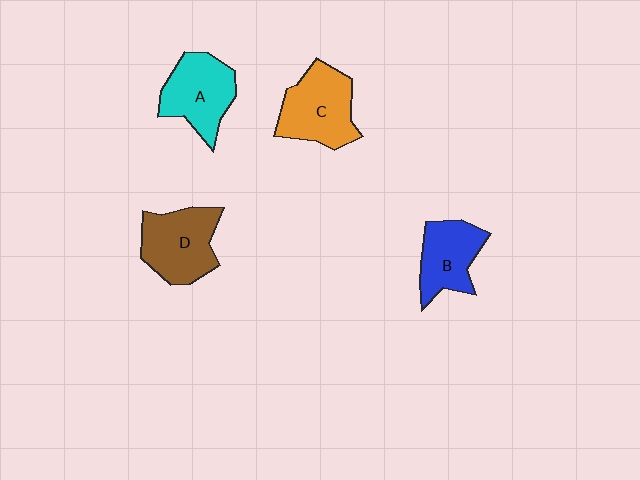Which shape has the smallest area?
Shape B (blue).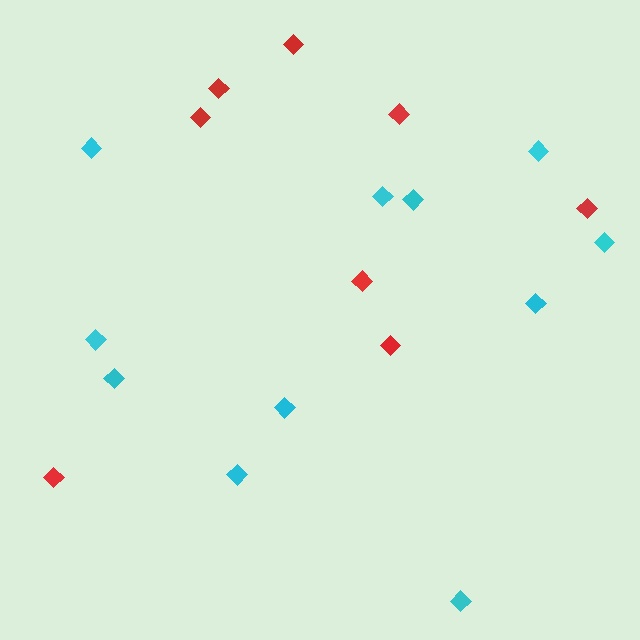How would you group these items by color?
There are 2 groups: one group of cyan diamonds (11) and one group of red diamonds (8).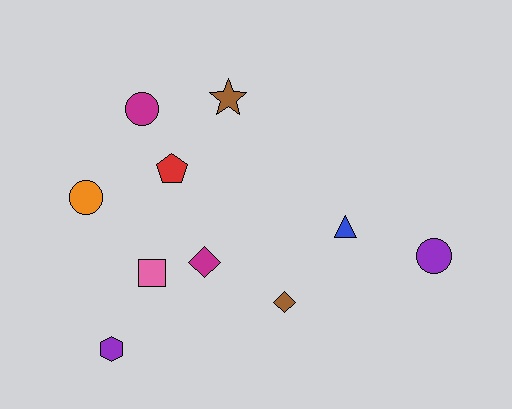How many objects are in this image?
There are 10 objects.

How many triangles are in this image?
There is 1 triangle.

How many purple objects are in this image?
There are 2 purple objects.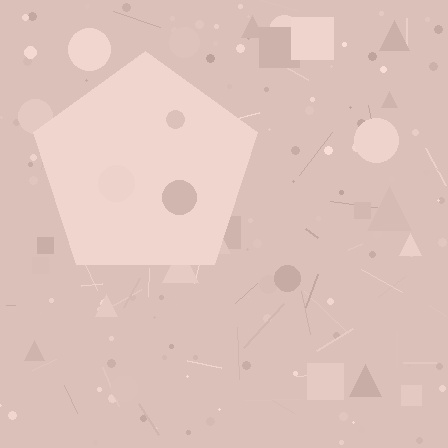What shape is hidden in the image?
A pentagon is hidden in the image.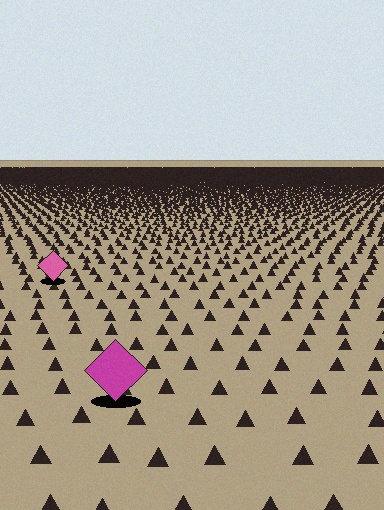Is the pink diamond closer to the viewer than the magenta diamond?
No. The magenta diamond is closer — you can tell from the texture gradient: the ground texture is coarser near it.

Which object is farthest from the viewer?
The pink diamond is farthest from the viewer. It appears smaller and the ground texture around it is denser.